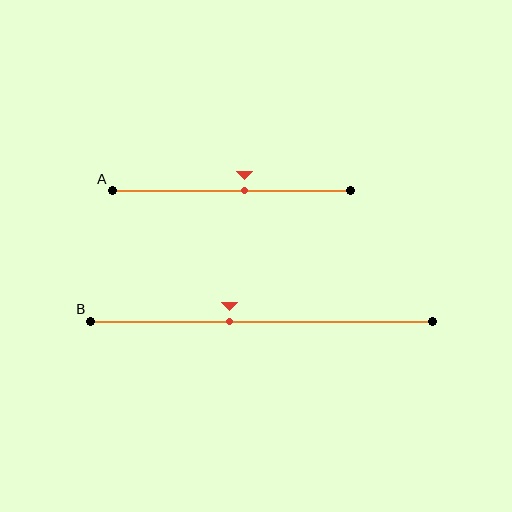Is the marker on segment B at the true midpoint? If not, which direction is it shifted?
No, the marker on segment B is shifted to the left by about 9% of the segment length.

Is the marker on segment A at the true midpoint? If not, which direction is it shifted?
No, the marker on segment A is shifted to the right by about 5% of the segment length.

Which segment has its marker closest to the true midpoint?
Segment A has its marker closest to the true midpoint.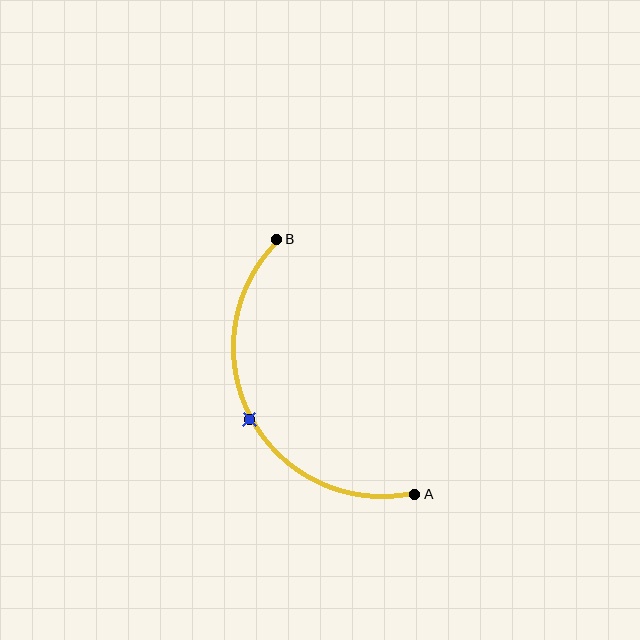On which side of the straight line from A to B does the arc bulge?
The arc bulges to the left of the straight line connecting A and B.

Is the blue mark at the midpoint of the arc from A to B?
Yes. The blue mark lies on the arc at equal arc-length from both A and B — it is the arc midpoint.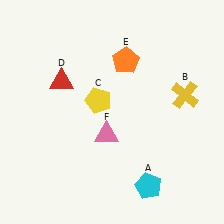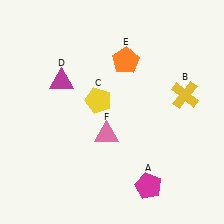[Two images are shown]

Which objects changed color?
A changed from cyan to magenta. D changed from red to magenta.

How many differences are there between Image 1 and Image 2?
There are 2 differences between the two images.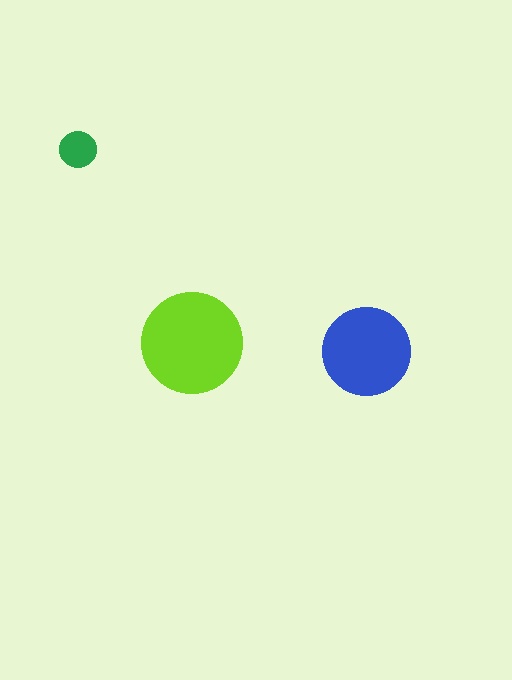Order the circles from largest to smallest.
the lime one, the blue one, the green one.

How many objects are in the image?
There are 3 objects in the image.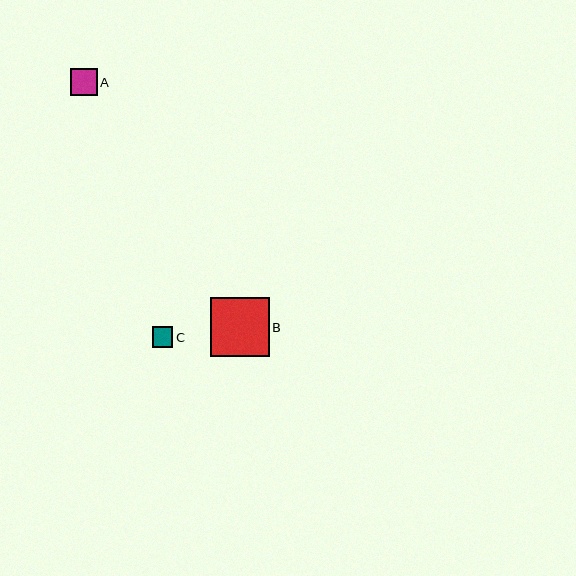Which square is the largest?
Square B is the largest with a size of approximately 59 pixels.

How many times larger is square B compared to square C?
Square B is approximately 2.9 times the size of square C.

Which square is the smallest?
Square C is the smallest with a size of approximately 20 pixels.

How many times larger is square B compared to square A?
Square B is approximately 2.2 times the size of square A.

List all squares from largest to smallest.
From largest to smallest: B, A, C.